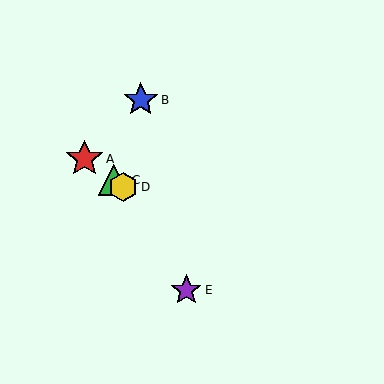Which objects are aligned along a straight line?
Objects A, C, D are aligned along a straight line.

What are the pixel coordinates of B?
Object B is at (141, 100).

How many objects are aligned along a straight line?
3 objects (A, C, D) are aligned along a straight line.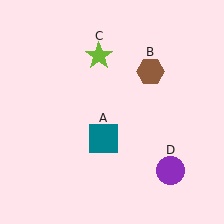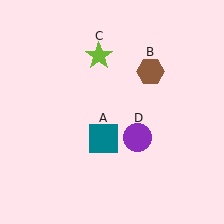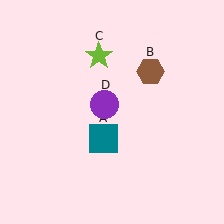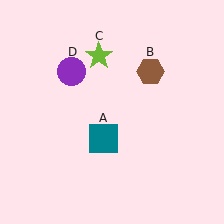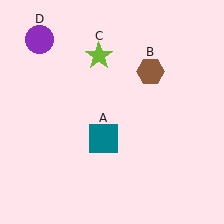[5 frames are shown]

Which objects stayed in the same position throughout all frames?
Teal square (object A) and brown hexagon (object B) and lime star (object C) remained stationary.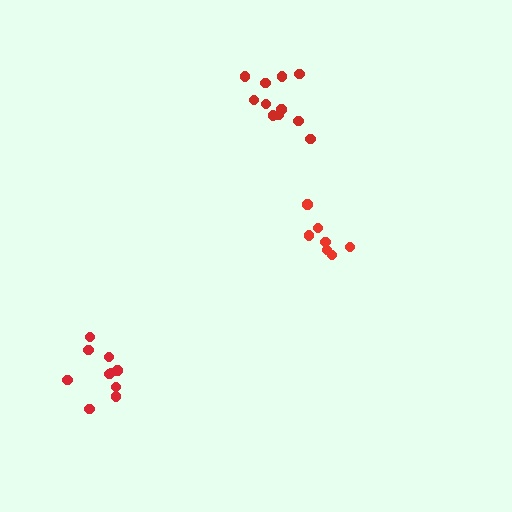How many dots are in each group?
Group 1: 10 dots, Group 2: 7 dots, Group 3: 11 dots (28 total).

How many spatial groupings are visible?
There are 3 spatial groupings.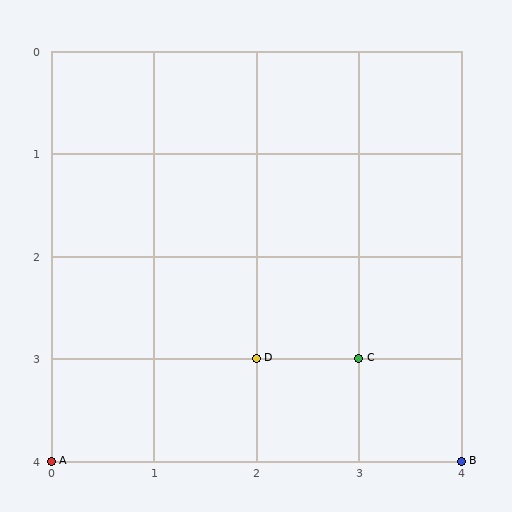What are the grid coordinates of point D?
Point D is at grid coordinates (2, 3).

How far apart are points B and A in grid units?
Points B and A are 4 columns apart.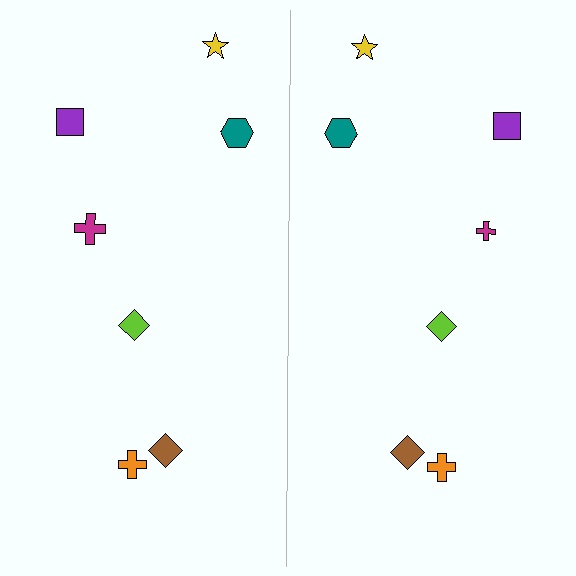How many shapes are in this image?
There are 14 shapes in this image.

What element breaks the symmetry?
The magenta cross on the right side has a different size than its mirror counterpart.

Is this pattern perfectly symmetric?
No, the pattern is not perfectly symmetric. The magenta cross on the right side has a different size than its mirror counterpart.